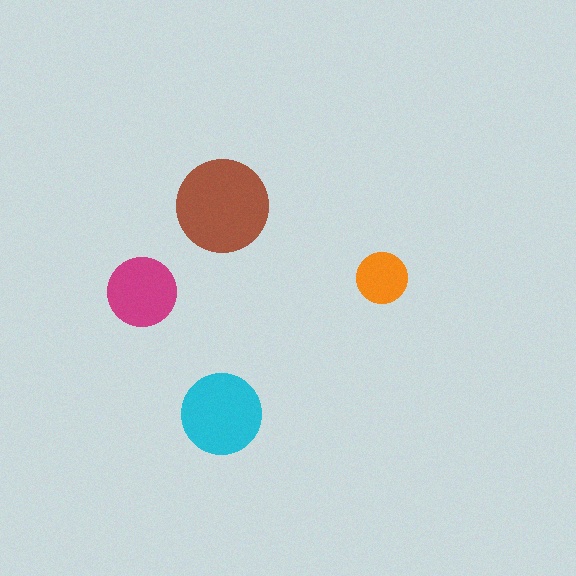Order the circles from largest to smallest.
the brown one, the cyan one, the magenta one, the orange one.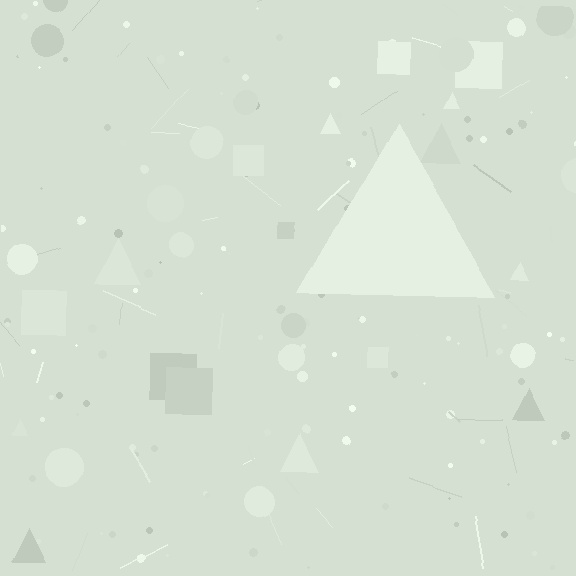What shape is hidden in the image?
A triangle is hidden in the image.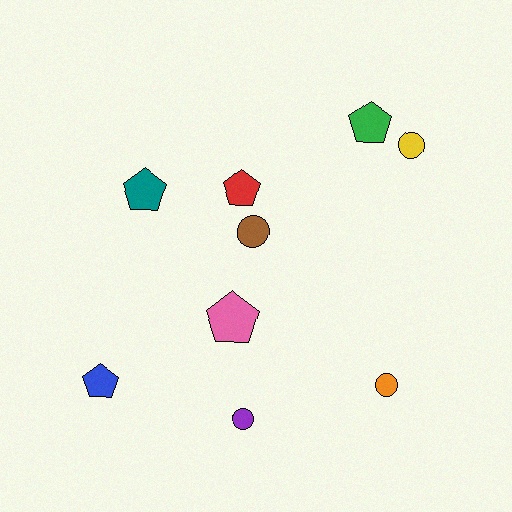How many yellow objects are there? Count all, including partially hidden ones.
There is 1 yellow object.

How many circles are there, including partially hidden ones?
There are 4 circles.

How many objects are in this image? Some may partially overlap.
There are 9 objects.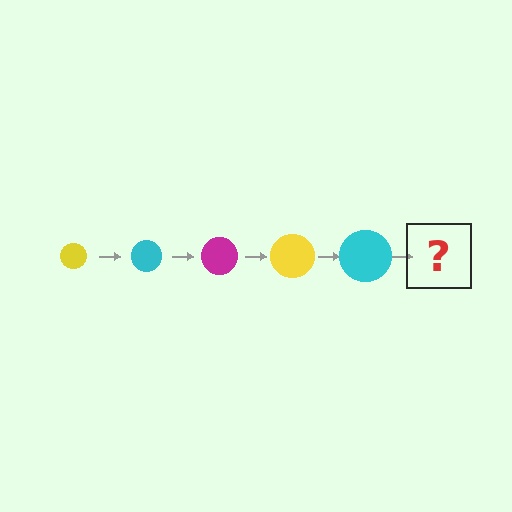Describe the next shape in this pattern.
It should be a magenta circle, larger than the previous one.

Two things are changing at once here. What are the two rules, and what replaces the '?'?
The two rules are that the circle grows larger each step and the color cycles through yellow, cyan, and magenta. The '?' should be a magenta circle, larger than the previous one.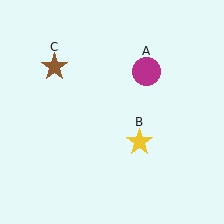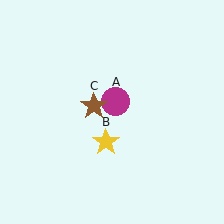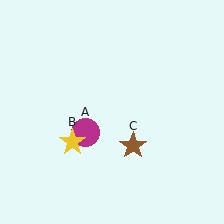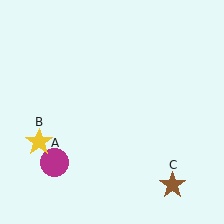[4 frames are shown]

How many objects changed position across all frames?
3 objects changed position: magenta circle (object A), yellow star (object B), brown star (object C).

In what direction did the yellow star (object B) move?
The yellow star (object B) moved left.